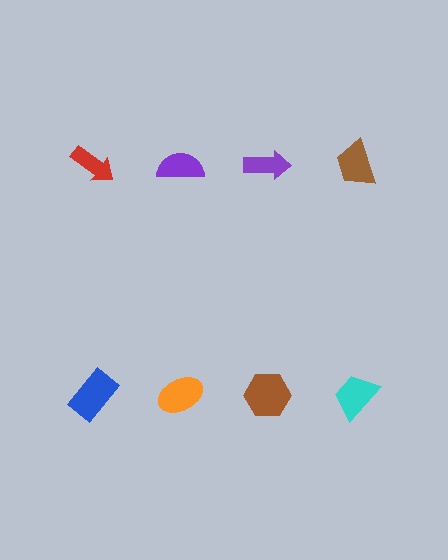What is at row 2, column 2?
An orange ellipse.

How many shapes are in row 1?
4 shapes.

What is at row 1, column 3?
A purple arrow.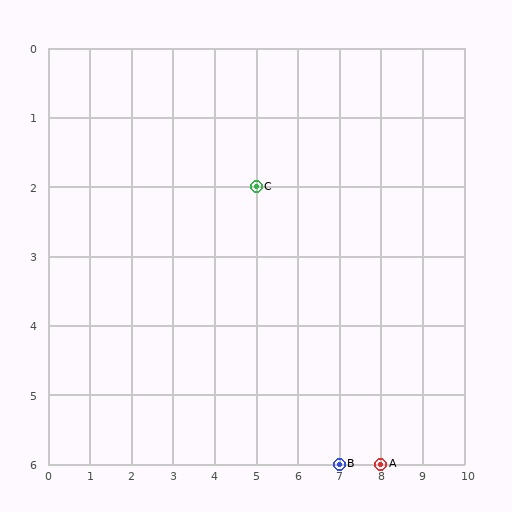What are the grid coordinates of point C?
Point C is at grid coordinates (5, 2).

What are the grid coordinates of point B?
Point B is at grid coordinates (7, 6).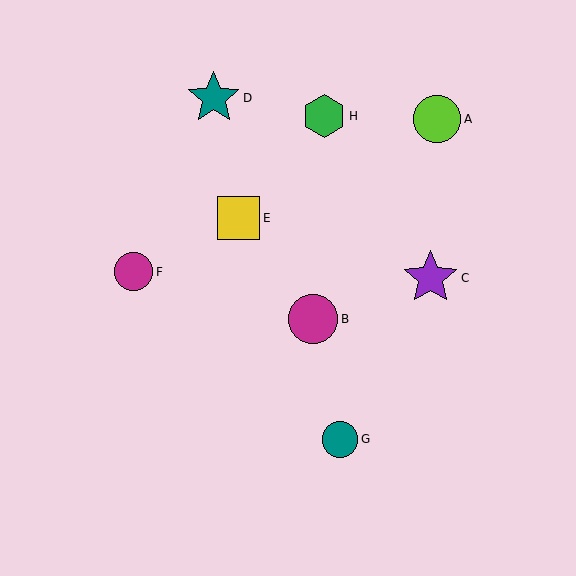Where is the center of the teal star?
The center of the teal star is at (214, 98).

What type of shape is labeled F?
Shape F is a magenta circle.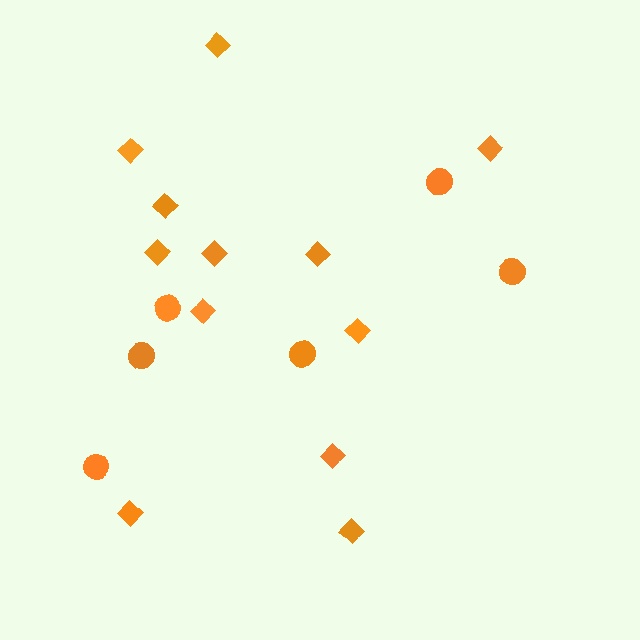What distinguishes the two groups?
There are 2 groups: one group of diamonds (12) and one group of circles (6).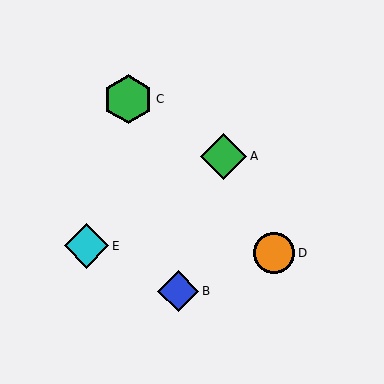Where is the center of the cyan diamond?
The center of the cyan diamond is at (86, 246).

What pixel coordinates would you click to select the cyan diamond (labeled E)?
Click at (86, 246) to select the cyan diamond E.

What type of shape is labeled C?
Shape C is a green hexagon.